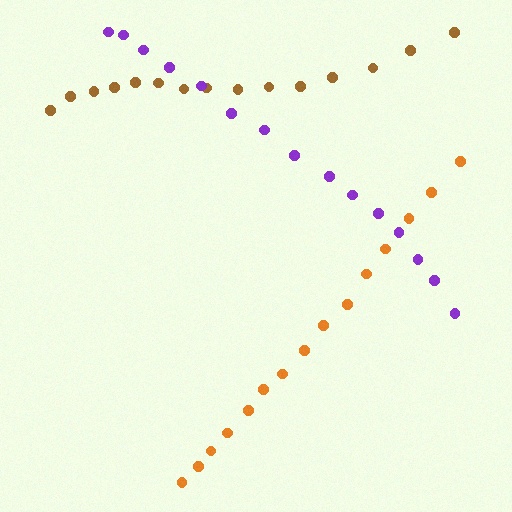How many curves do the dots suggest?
There are 3 distinct paths.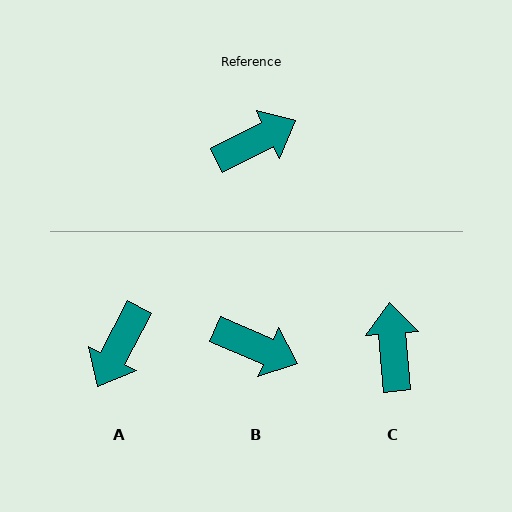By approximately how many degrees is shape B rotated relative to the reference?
Approximately 49 degrees clockwise.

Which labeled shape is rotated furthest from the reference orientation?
A, about 144 degrees away.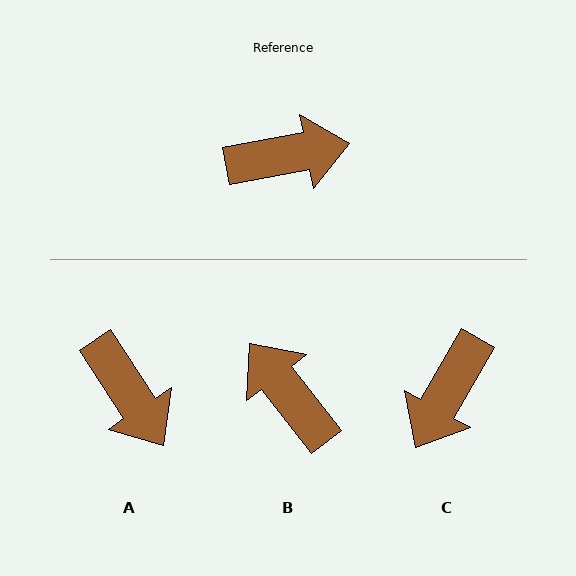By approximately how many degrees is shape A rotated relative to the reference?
Approximately 67 degrees clockwise.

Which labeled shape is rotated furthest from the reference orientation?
C, about 130 degrees away.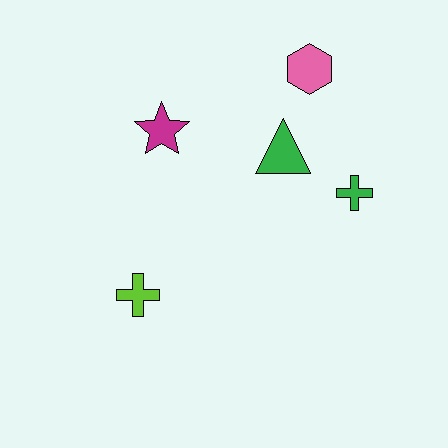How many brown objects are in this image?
There are no brown objects.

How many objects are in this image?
There are 5 objects.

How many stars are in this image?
There is 1 star.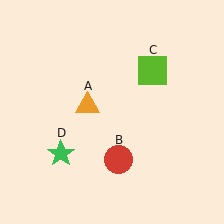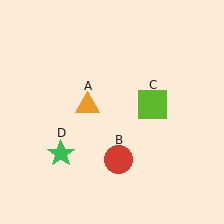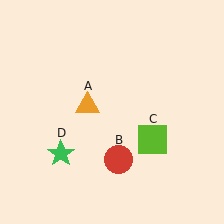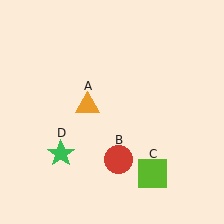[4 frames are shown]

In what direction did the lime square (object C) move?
The lime square (object C) moved down.